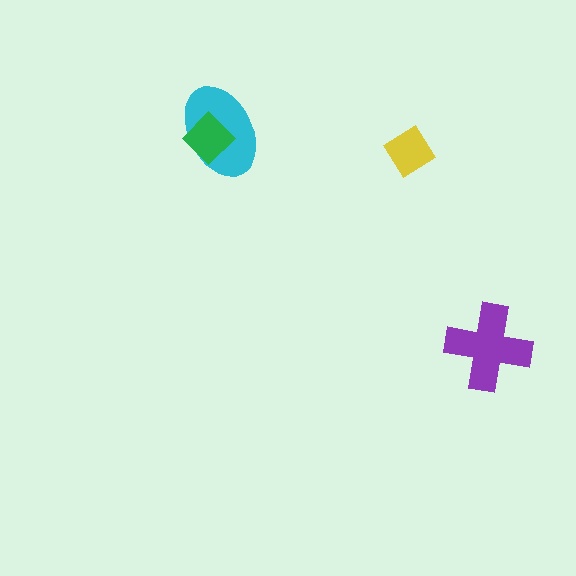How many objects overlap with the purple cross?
0 objects overlap with the purple cross.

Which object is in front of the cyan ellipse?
The green diamond is in front of the cyan ellipse.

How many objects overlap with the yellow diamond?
0 objects overlap with the yellow diamond.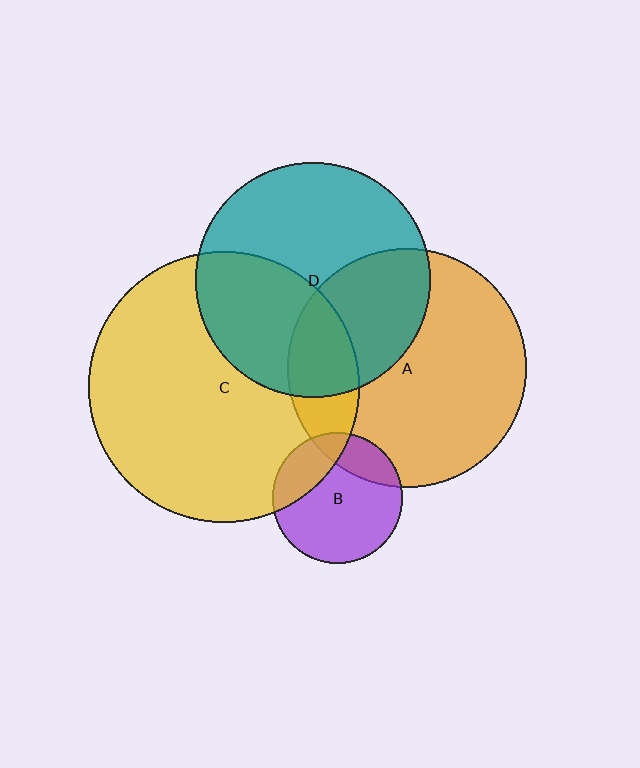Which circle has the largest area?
Circle C (yellow).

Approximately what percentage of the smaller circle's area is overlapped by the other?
Approximately 20%.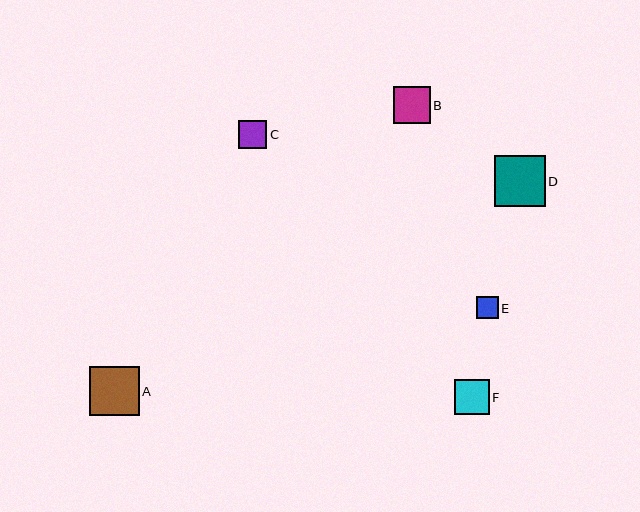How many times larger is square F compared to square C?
Square F is approximately 1.2 times the size of square C.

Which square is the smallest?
Square E is the smallest with a size of approximately 22 pixels.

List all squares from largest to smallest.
From largest to smallest: D, A, B, F, C, E.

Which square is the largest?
Square D is the largest with a size of approximately 51 pixels.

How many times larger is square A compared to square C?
Square A is approximately 1.7 times the size of square C.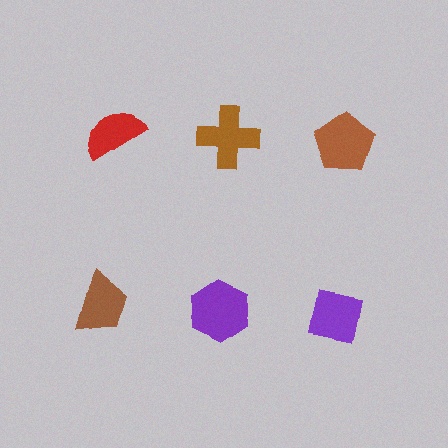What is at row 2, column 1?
A brown trapezoid.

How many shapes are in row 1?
3 shapes.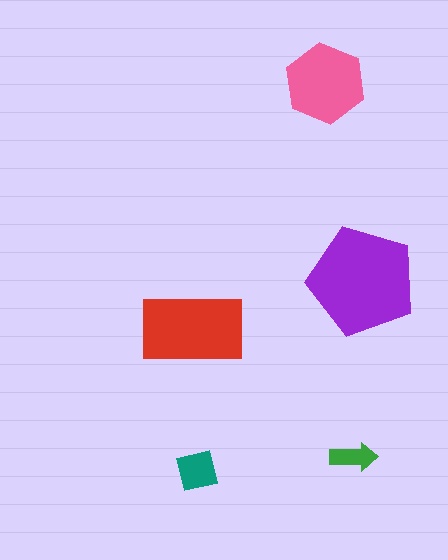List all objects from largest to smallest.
The purple pentagon, the red rectangle, the pink hexagon, the teal square, the green arrow.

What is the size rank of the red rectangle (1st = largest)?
2nd.